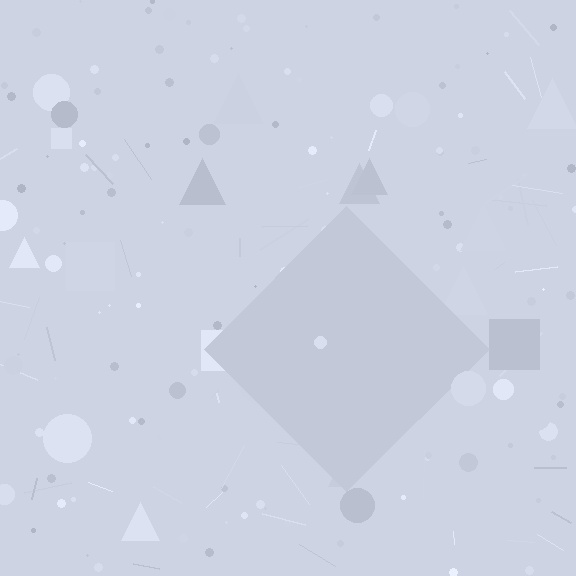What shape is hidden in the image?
A diamond is hidden in the image.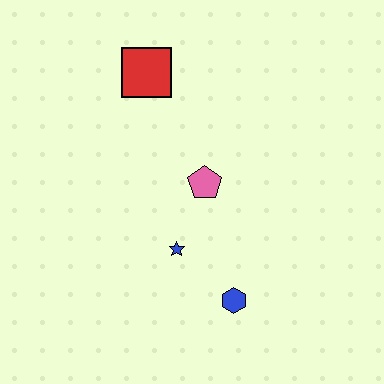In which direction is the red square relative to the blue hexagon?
The red square is above the blue hexagon.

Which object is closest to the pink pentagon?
The blue star is closest to the pink pentagon.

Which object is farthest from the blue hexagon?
The red square is farthest from the blue hexagon.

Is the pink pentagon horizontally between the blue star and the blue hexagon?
Yes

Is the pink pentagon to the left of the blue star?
No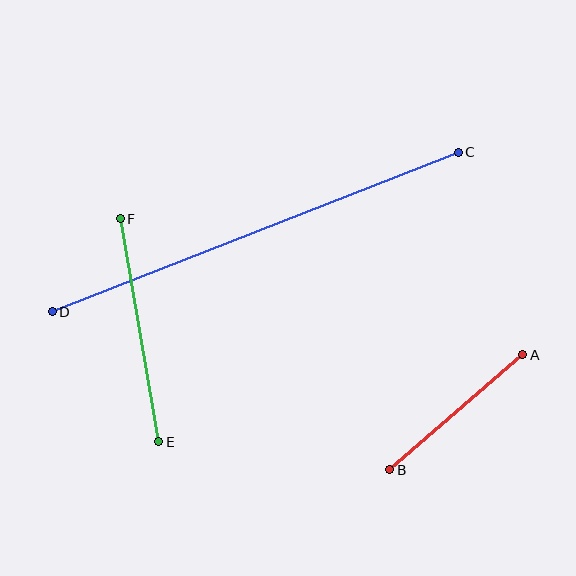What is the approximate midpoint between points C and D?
The midpoint is at approximately (255, 232) pixels.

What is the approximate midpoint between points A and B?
The midpoint is at approximately (456, 412) pixels.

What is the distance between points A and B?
The distance is approximately 176 pixels.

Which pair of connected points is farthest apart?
Points C and D are farthest apart.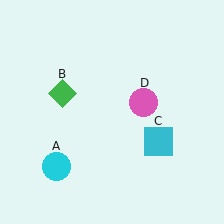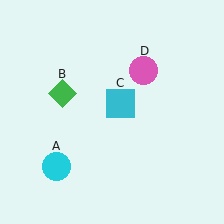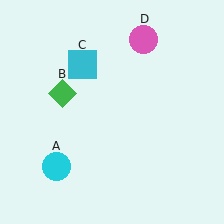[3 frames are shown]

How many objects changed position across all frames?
2 objects changed position: cyan square (object C), pink circle (object D).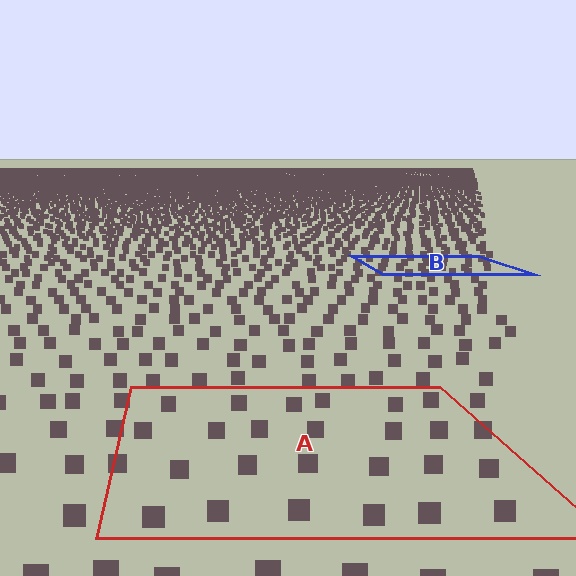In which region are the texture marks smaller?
The texture marks are smaller in region B, because it is farther away.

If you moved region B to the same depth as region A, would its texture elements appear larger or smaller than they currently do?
They would appear larger. At a closer depth, the same texture elements are projected at a bigger on-screen size.